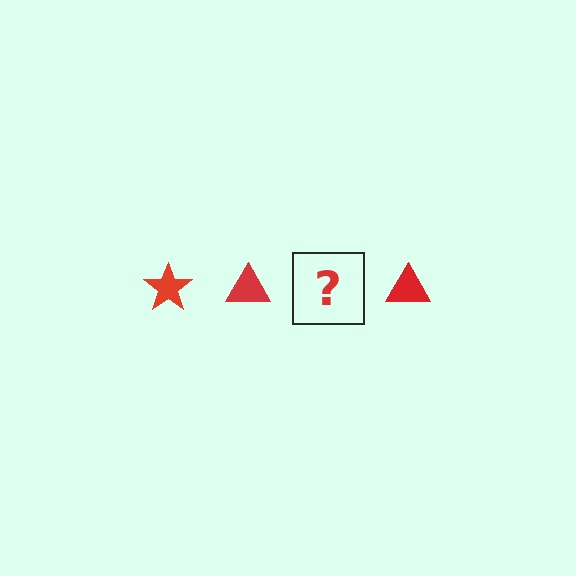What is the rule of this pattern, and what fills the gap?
The rule is that the pattern cycles through star, triangle shapes in red. The gap should be filled with a red star.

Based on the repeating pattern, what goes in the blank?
The blank should be a red star.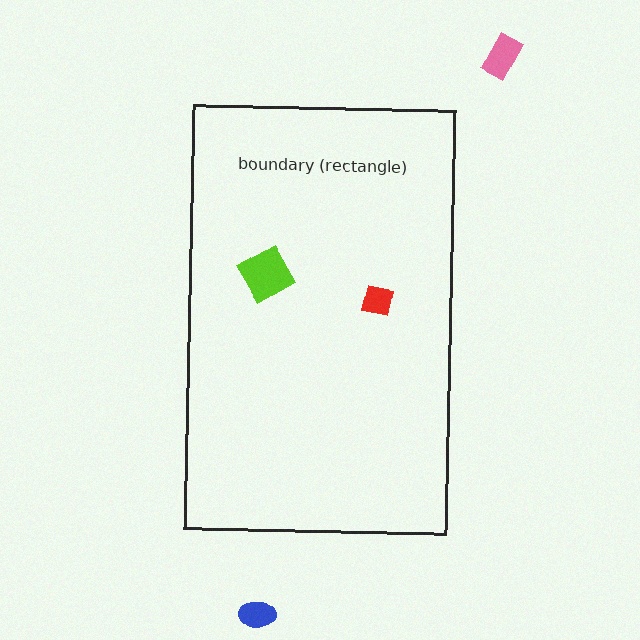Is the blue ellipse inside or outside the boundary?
Outside.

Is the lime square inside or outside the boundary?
Inside.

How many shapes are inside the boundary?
2 inside, 2 outside.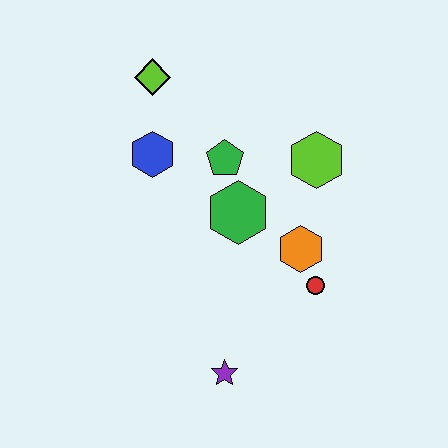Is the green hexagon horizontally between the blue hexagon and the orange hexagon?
Yes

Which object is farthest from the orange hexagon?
The lime diamond is farthest from the orange hexagon.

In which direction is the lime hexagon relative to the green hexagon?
The lime hexagon is to the right of the green hexagon.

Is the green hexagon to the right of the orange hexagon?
No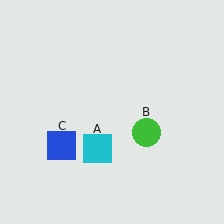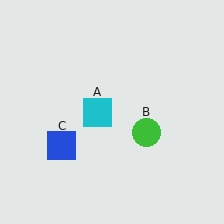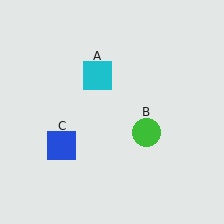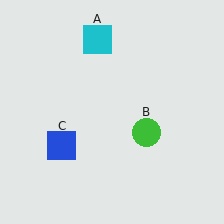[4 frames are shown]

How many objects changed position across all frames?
1 object changed position: cyan square (object A).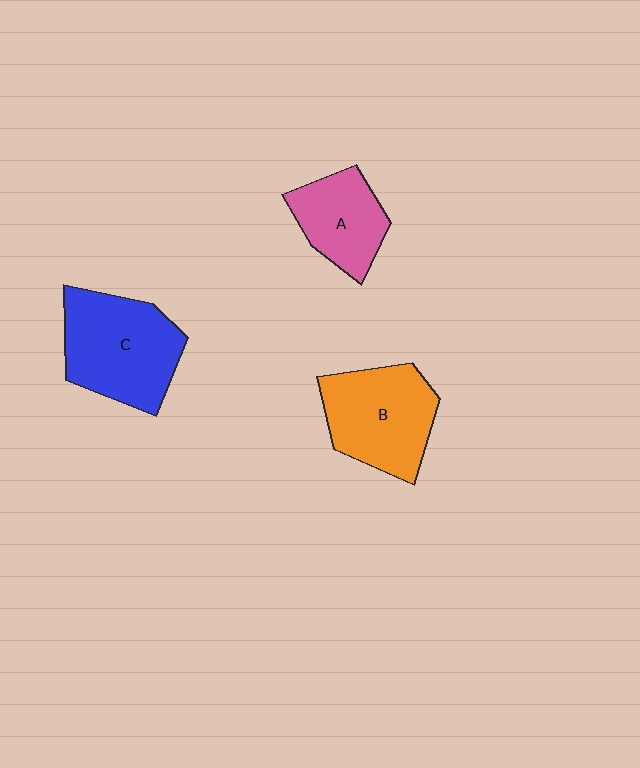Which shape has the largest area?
Shape C (blue).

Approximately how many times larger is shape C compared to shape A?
Approximately 1.6 times.